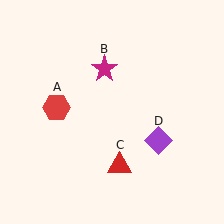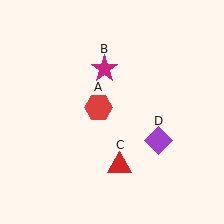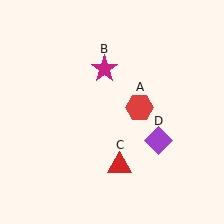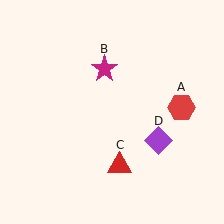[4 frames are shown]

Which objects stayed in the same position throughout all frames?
Magenta star (object B) and red triangle (object C) and purple diamond (object D) remained stationary.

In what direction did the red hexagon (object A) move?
The red hexagon (object A) moved right.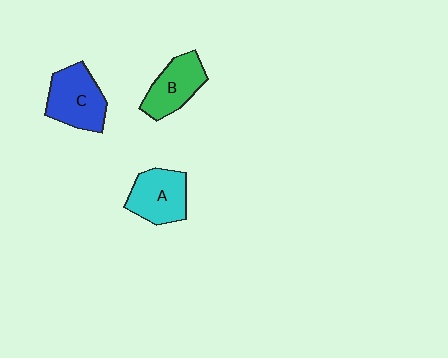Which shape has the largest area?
Shape C (blue).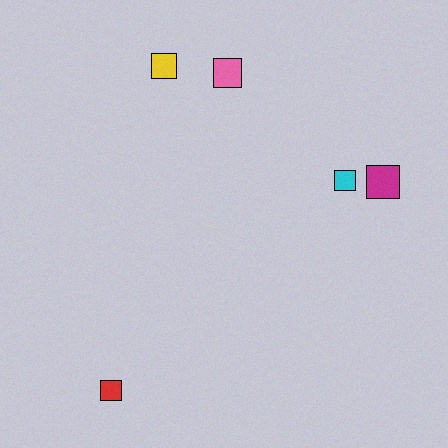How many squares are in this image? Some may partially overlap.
There are 5 squares.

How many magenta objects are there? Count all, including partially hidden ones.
There is 1 magenta object.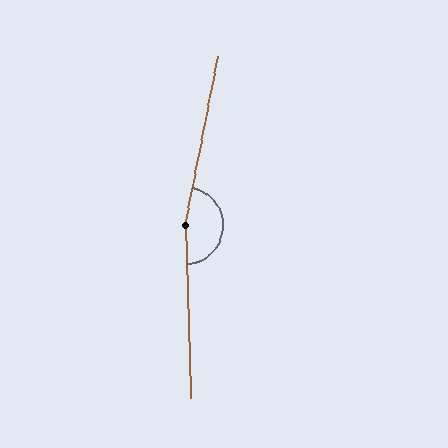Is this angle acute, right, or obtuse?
It is obtuse.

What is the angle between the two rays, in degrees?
Approximately 167 degrees.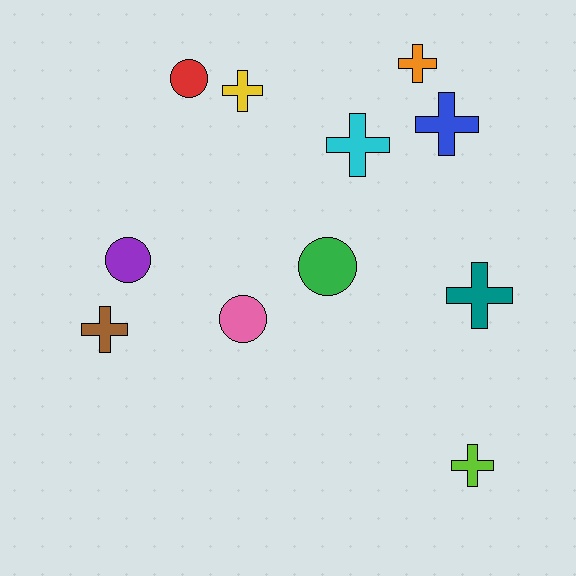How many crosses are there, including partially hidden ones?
There are 7 crosses.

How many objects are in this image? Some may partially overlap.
There are 11 objects.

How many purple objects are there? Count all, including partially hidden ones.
There is 1 purple object.